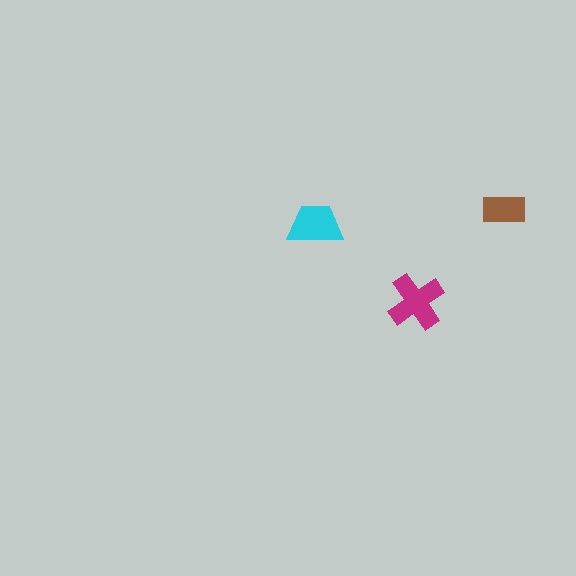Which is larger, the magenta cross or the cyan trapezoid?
The magenta cross.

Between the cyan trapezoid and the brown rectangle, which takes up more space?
The cyan trapezoid.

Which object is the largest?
The magenta cross.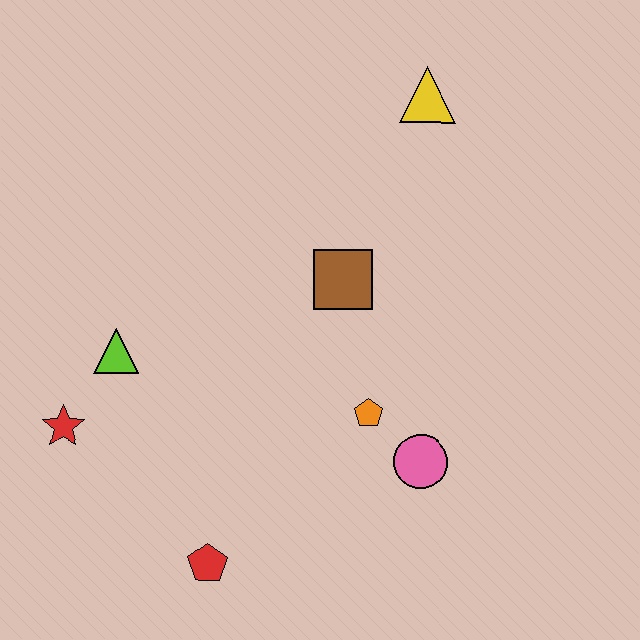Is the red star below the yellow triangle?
Yes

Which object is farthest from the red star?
The yellow triangle is farthest from the red star.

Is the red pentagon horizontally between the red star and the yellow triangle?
Yes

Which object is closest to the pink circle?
The orange pentagon is closest to the pink circle.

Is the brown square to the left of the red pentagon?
No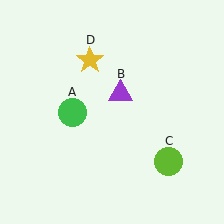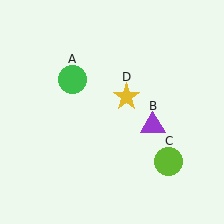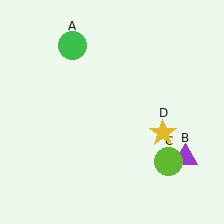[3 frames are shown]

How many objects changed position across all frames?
3 objects changed position: green circle (object A), purple triangle (object B), yellow star (object D).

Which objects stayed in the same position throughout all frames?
Lime circle (object C) remained stationary.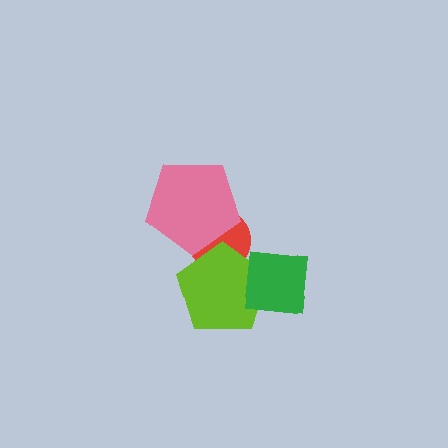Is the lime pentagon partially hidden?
Yes, it is partially covered by another shape.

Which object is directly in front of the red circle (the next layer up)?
The lime pentagon is directly in front of the red circle.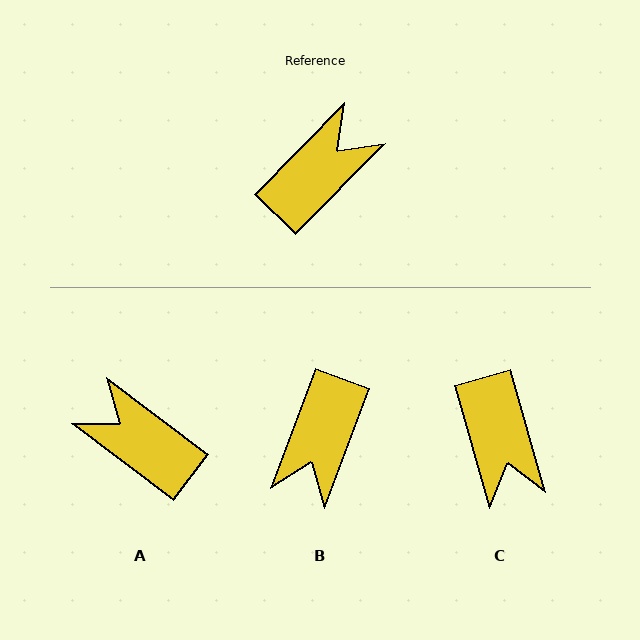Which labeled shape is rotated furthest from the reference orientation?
B, about 156 degrees away.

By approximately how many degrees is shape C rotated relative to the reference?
Approximately 119 degrees clockwise.